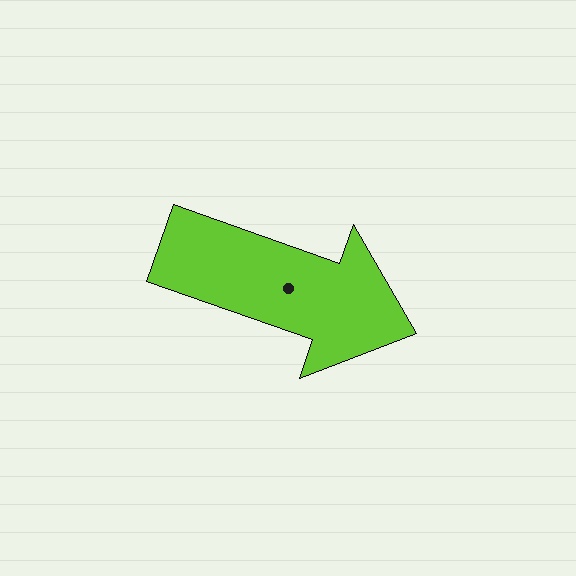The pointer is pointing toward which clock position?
Roughly 4 o'clock.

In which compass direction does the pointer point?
East.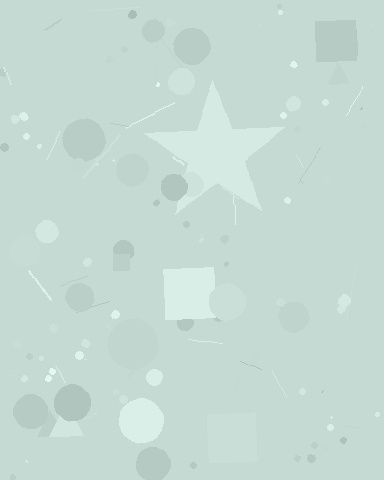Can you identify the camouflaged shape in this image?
The camouflaged shape is a star.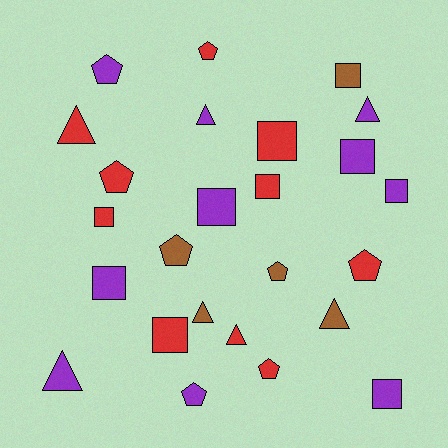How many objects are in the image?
There are 25 objects.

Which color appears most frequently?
Purple, with 10 objects.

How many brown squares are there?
There is 1 brown square.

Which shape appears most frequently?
Square, with 10 objects.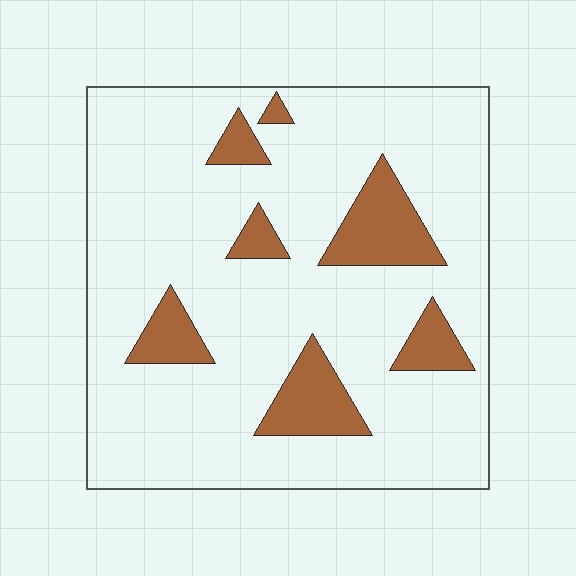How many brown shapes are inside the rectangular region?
7.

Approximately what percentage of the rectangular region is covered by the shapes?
Approximately 15%.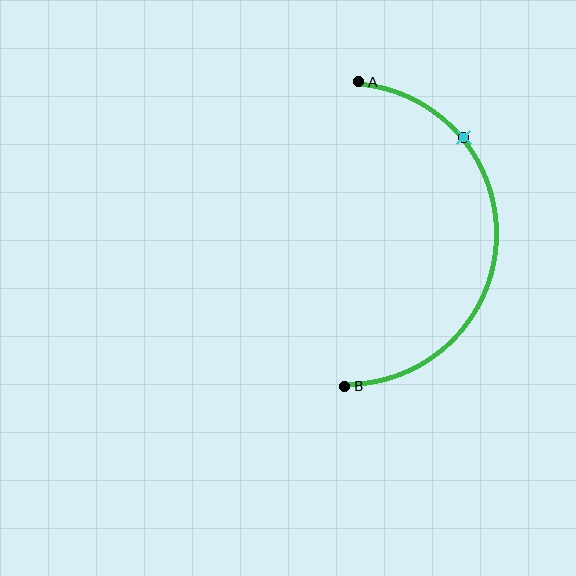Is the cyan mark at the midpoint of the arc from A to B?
No. The cyan mark lies on the arc but is closer to endpoint A. The arc midpoint would be at the point on the curve equidistant along the arc from both A and B.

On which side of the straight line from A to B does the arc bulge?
The arc bulges to the right of the straight line connecting A and B.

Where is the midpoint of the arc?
The arc midpoint is the point on the curve farthest from the straight line joining A and B. It sits to the right of that line.